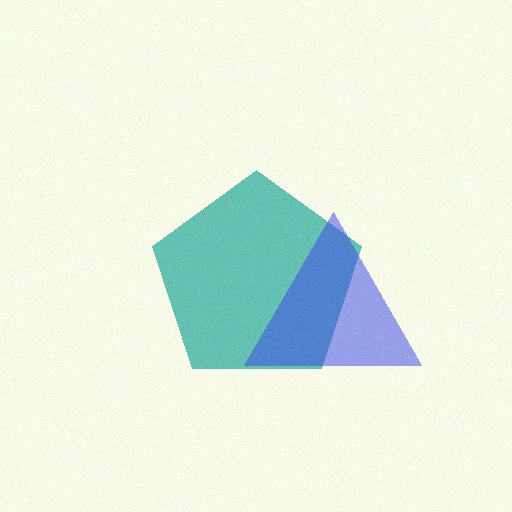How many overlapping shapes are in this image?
There are 2 overlapping shapes in the image.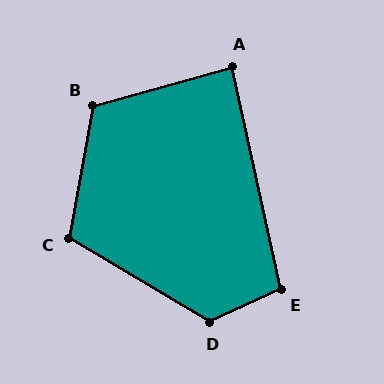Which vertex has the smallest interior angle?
A, at approximately 87 degrees.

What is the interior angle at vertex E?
Approximately 103 degrees (obtuse).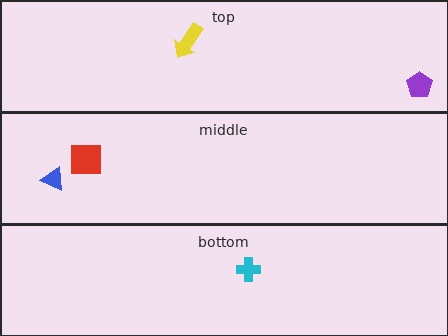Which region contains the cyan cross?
The bottom region.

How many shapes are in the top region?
2.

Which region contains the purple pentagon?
The top region.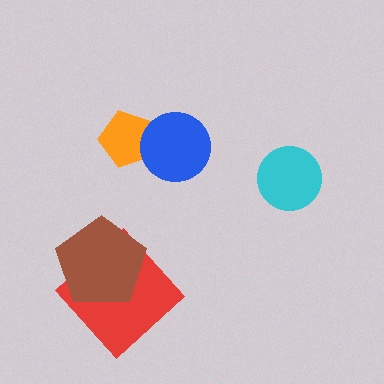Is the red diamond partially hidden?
Yes, it is partially covered by another shape.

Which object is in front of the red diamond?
The brown pentagon is in front of the red diamond.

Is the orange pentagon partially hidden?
Yes, it is partially covered by another shape.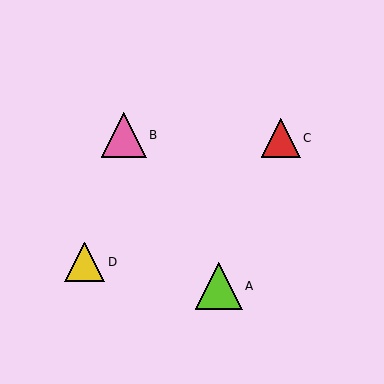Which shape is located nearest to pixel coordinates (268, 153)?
The red triangle (labeled C) at (281, 138) is nearest to that location.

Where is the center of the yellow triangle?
The center of the yellow triangle is at (85, 262).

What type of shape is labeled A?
Shape A is a lime triangle.